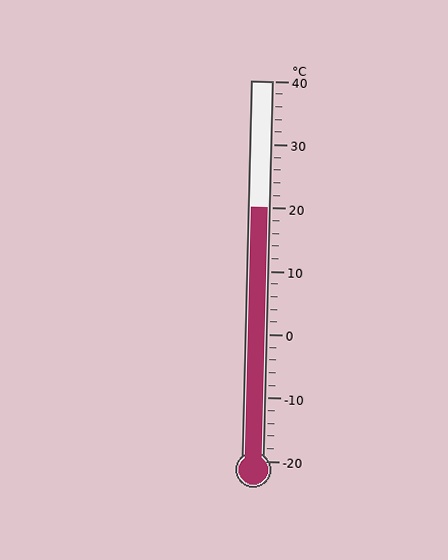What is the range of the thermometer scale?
The thermometer scale ranges from -20°C to 40°C.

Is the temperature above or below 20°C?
The temperature is at 20°C.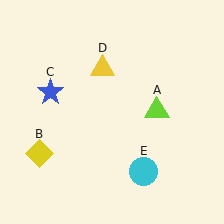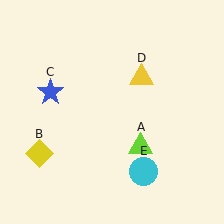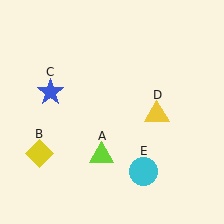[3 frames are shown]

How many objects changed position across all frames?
2 objects changed position: lime triangle (object A), yellow triangle (object D).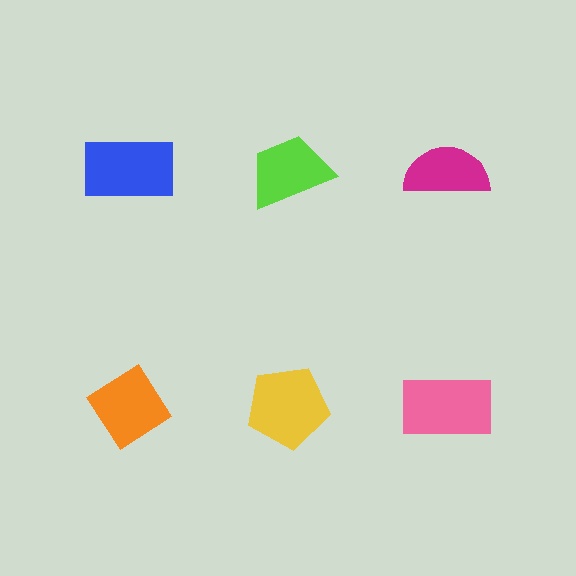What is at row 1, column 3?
A magenta semicircle.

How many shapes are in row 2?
3 shapes.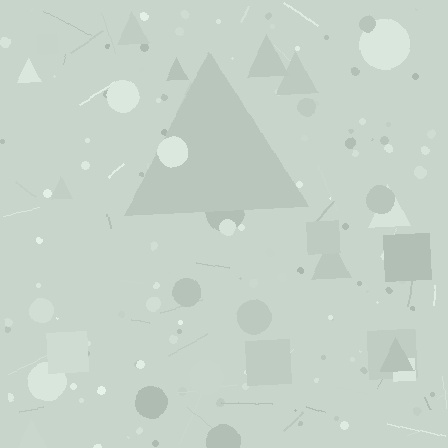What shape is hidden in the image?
A triangle is hidden in the image.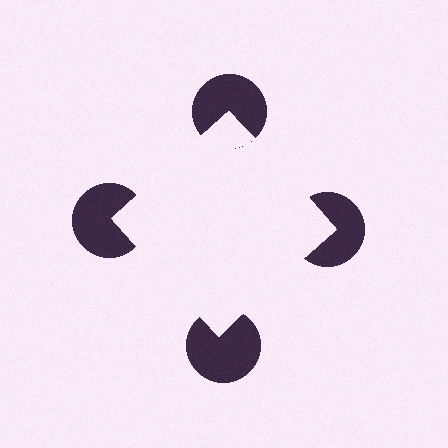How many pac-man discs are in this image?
There are 4 — one at each vertex of the illusory square.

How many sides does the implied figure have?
4 sides.